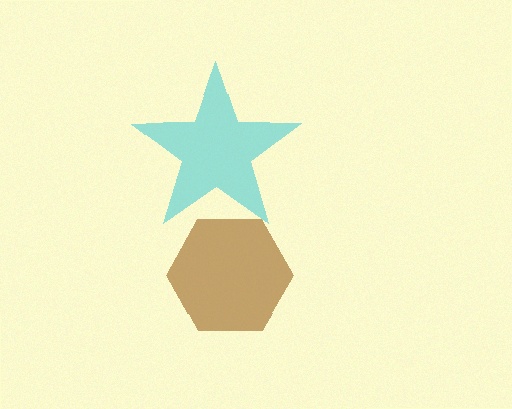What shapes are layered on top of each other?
The layered shapes are: a cyan star, a brown hexagon.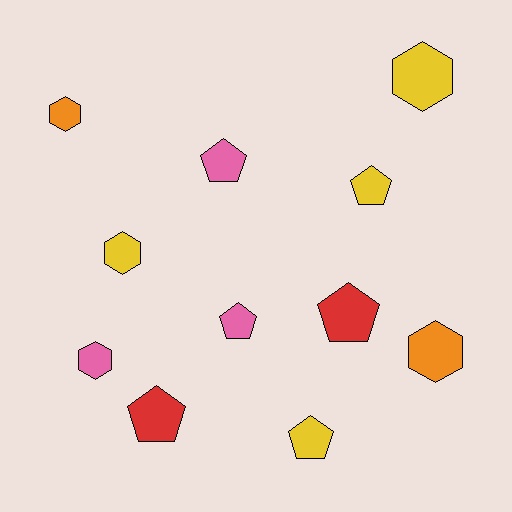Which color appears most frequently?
Yellow, with 4 objects.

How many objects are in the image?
There are 11 objects.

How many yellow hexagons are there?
There are 2 yellow hexagons.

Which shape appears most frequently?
Pentagon, with 6 objects.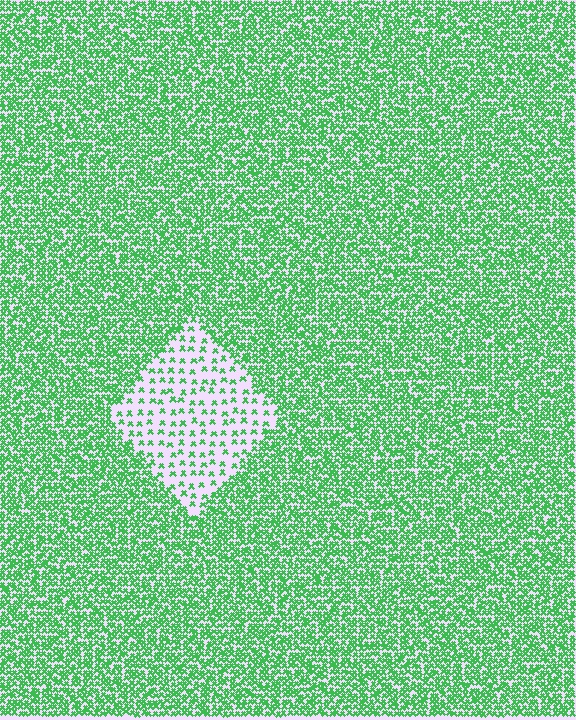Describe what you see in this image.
The image contains small green elements arranged at two different densities. A diamond-shaped region is visible where the elements are less densely packed than the surrounding area.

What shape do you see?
I see a diamond.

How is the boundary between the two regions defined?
The boundary is defined by a change in element density (approximately 3.2x ratio). All elements are the same color, size, and shape.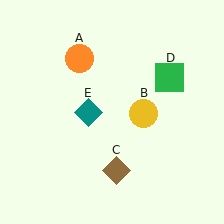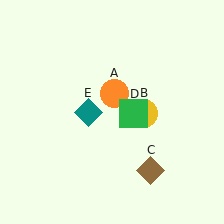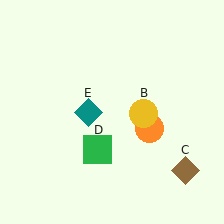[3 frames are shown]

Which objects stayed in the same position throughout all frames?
Yellow circle (object B) and teal diamond (object E) remained stationary.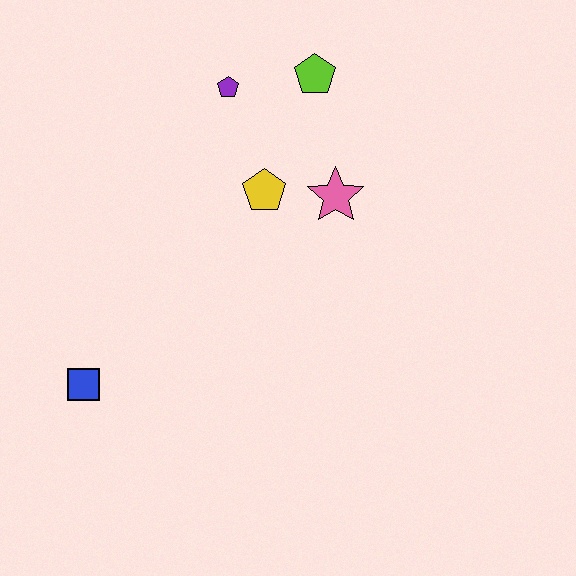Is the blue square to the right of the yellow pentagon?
No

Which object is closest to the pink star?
The yellow pentagon is closest to the pink star.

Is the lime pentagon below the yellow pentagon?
No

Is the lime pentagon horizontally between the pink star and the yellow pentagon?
Yes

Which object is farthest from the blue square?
The lime pentagon is farthest from the blue square.